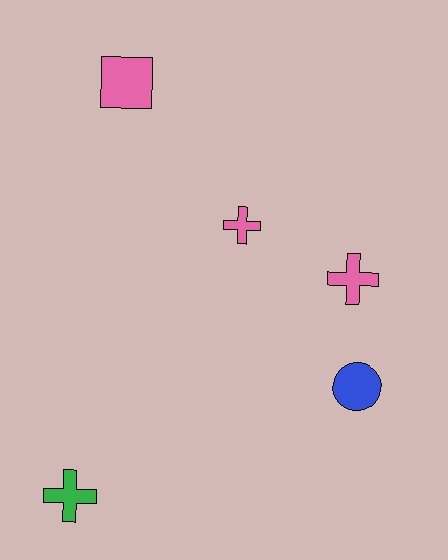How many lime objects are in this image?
There are no lime objects.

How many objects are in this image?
There are 5 objects.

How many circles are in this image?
There is 1 circle.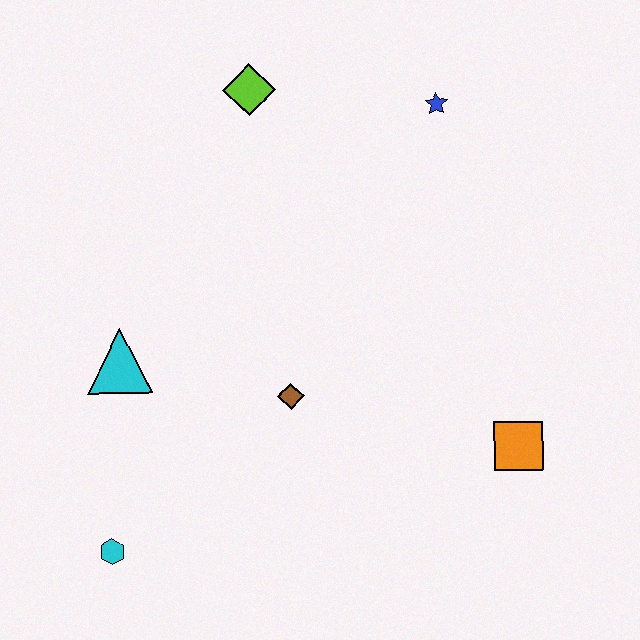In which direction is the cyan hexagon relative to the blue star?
The cyan hexagon is below the blue star.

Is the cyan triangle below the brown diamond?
No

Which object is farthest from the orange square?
The lime diamond is farthest from the orange square.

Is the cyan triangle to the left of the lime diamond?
Yes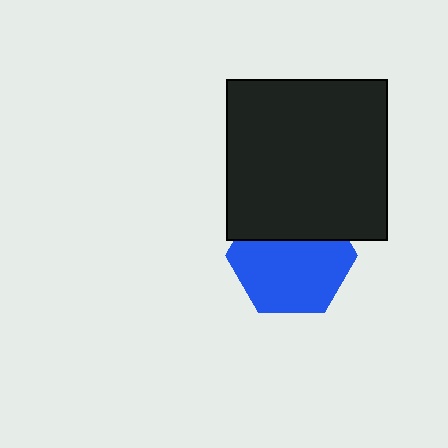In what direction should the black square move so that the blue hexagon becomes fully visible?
The black square should move up. That is the shortest direction to clear the overlap and leave the blue hexagon fully visible.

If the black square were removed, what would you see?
You would see the complete blue hexagon.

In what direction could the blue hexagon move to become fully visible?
The blue hexagon could move down. That would shift it out from behind the black square entirely.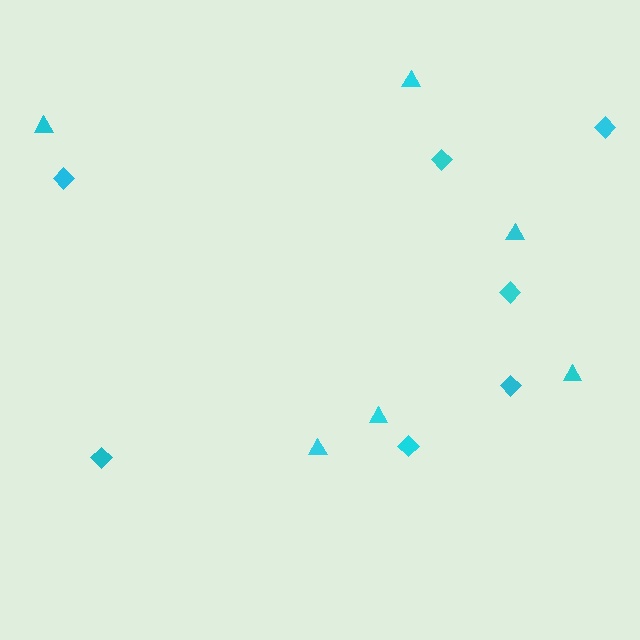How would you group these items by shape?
There are 2 groups: one group of diamonds (7) and one group of triangles (6).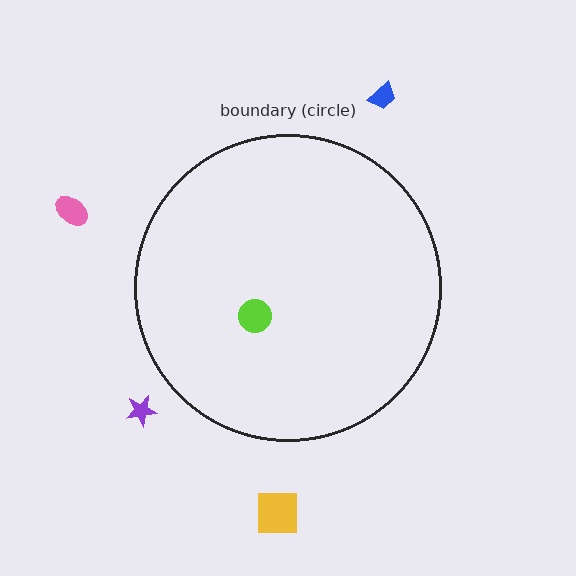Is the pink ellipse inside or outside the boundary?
Outside.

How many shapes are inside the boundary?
1 inside, 4 outside.